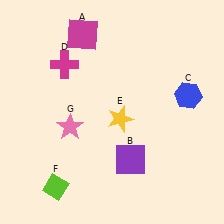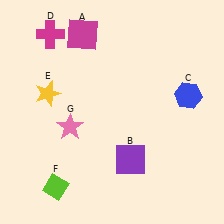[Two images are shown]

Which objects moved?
The objects that moved are: the magenta cross (D), the yellow star (E).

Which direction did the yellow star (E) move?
The yellow star (E) moved left.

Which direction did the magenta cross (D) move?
The magenta cross (D) moved up.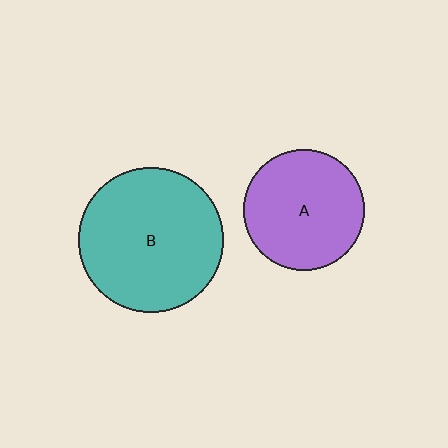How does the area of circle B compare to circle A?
Approximately 1.4 times.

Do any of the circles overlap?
No, none of the circles overlap.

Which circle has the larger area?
Circle B (teal).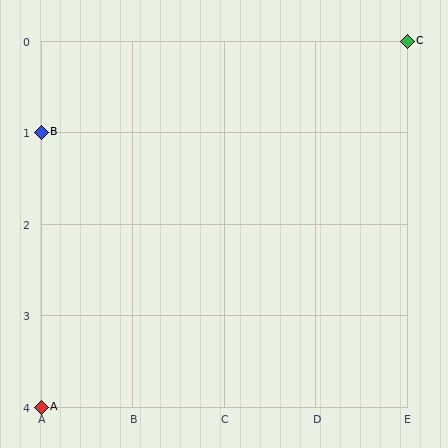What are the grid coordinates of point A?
Point A is at grid coordinates (A, 4).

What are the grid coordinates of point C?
Point C is at grid coordinates (E, 0).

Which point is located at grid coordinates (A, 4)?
Point A is at (A, 4).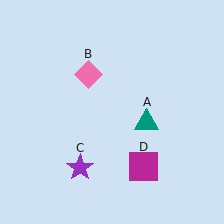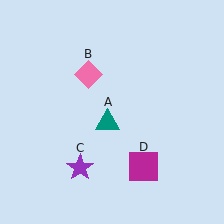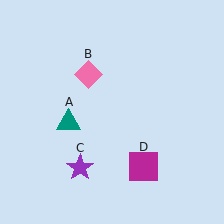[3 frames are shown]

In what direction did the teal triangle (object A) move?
The teal triangle (object A) moved left.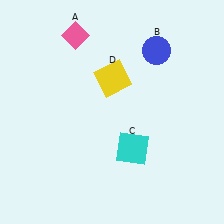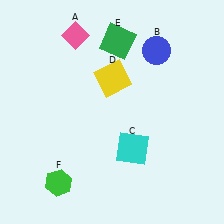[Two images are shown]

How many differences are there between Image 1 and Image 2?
There are 2 differences between the two images.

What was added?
A green square (E), a green hexagon (F) were added in Image 2.